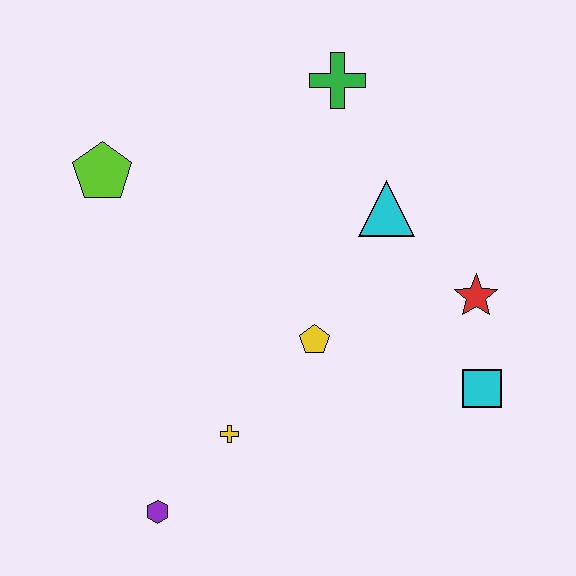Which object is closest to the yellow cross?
The purple hexagon is closest to the yellow cross.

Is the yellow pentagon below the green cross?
Yes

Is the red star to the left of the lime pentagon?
No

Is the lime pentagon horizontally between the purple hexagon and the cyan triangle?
No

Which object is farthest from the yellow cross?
The green cross is farthest from the yellow cross.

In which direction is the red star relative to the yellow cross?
The red star is to the right of the yellow cross.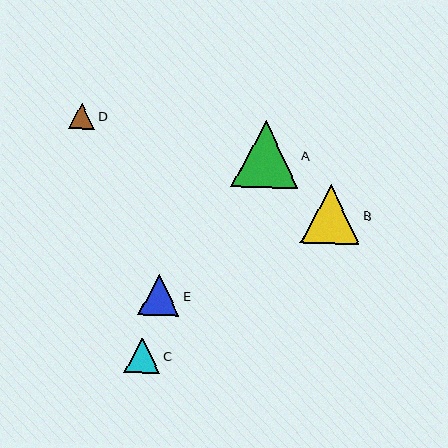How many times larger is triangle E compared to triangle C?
Triangle E is approximately 1.1 times the size of triangle C.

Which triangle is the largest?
Triangle A is the largest with a size of approximately 66 pixels.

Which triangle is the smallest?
Triangle D is the smallest with a size of approximately 26 pixels.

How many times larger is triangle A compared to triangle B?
Triangle A is approximately 1.1 times the size of triangle B.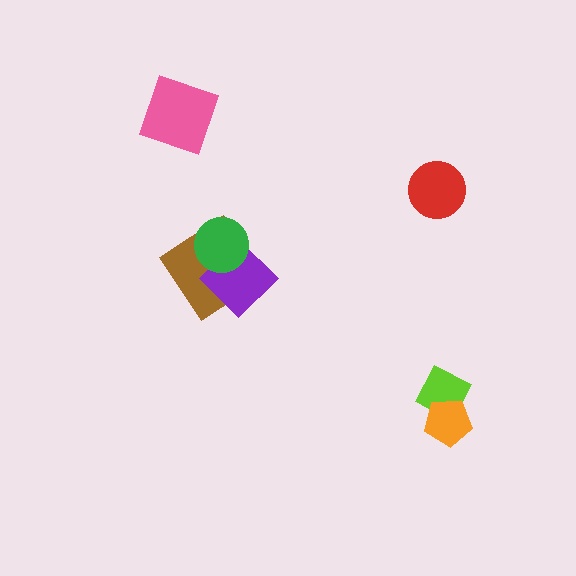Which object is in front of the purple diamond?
The green circle is in front of the purple diamond.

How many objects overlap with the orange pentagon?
1 object overlaps with the orange pentagon.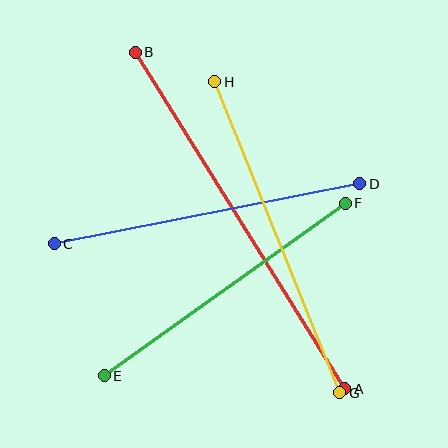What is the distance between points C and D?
The distance is approximately 311 pixels.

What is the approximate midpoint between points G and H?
The midpoint is at approximately (277, 237) pixels.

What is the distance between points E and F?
The distance is approximately 297 pixels.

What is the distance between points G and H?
The distance is approximately 335 pixels.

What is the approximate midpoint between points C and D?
The midpoint is at approximately (207, 214) pixels.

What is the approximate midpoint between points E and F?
The midpoint is at approximately (225, 290) pixels.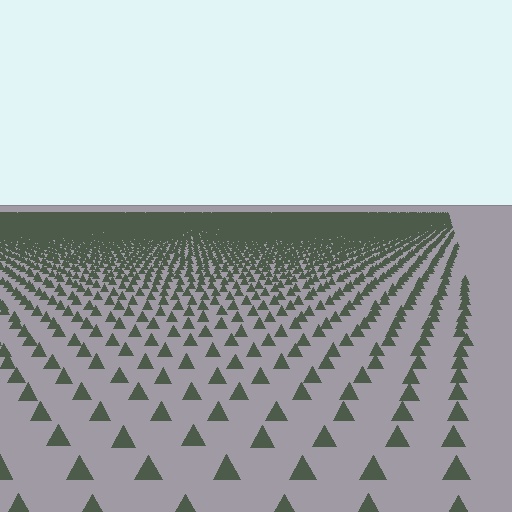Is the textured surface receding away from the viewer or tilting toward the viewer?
The surface is receding away from the viewer. Texture elements get smaller and denser toward the top.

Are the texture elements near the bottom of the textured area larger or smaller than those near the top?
Larger. Near the bottom, elements are closer to the viewer and appear at a bigger on-screen size.